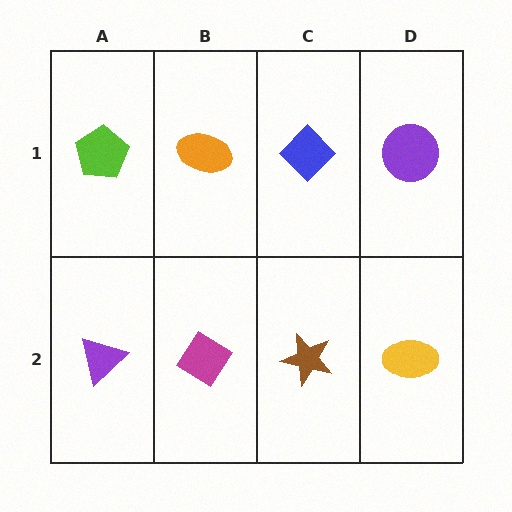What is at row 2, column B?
A magenta diamond.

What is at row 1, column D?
A purple circle.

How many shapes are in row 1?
4 shapes.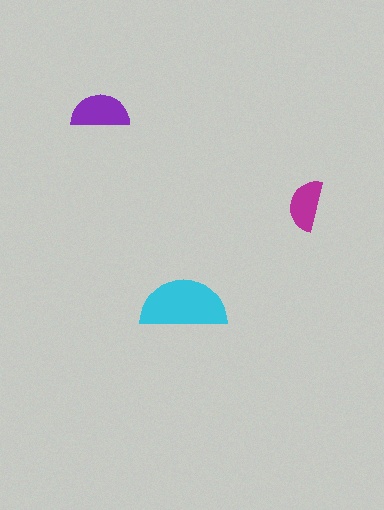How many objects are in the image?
There are 3 objects in the image.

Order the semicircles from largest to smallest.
the cyan one, the purple one, the magenta one.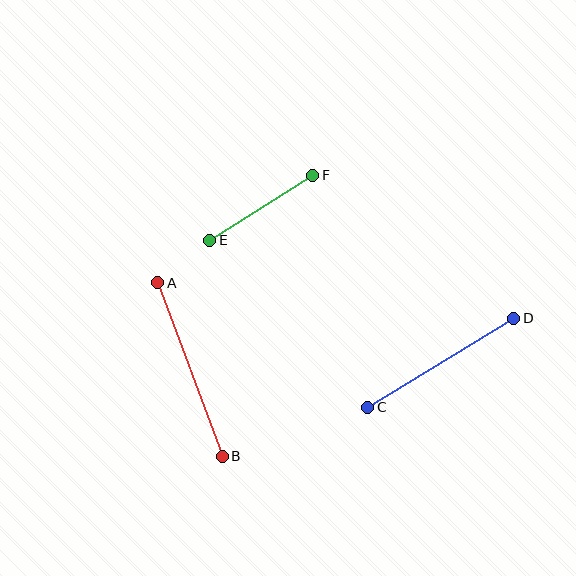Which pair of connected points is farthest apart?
Points A and B are farthest apart.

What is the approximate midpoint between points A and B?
The midpoint is at approximately (190, 370) pixels.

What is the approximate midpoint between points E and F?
The midpoint is at approximately (261, 208) pixels.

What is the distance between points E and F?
The distance is approximately 122 pixels.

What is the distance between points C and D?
The distance is approximately 171 pixels.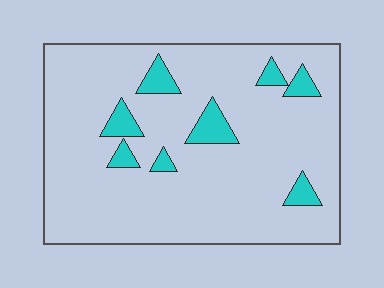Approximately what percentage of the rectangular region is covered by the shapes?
Approximately 10%.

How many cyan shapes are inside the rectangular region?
8.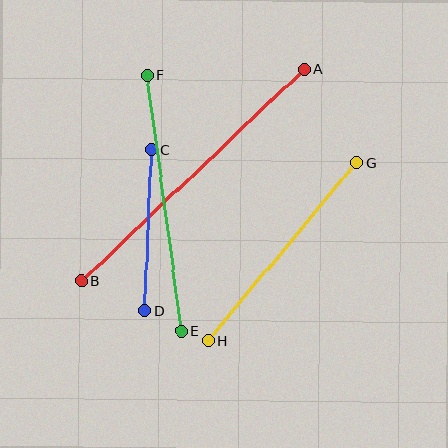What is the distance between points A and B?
The distance is approximately 307 pixels.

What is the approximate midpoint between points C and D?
The midpoint is at approximately (148, 230) pixels.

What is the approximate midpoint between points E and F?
The midpoint is at approximately (164, 203) pixels.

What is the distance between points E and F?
The distance is approximately 258 pixels.